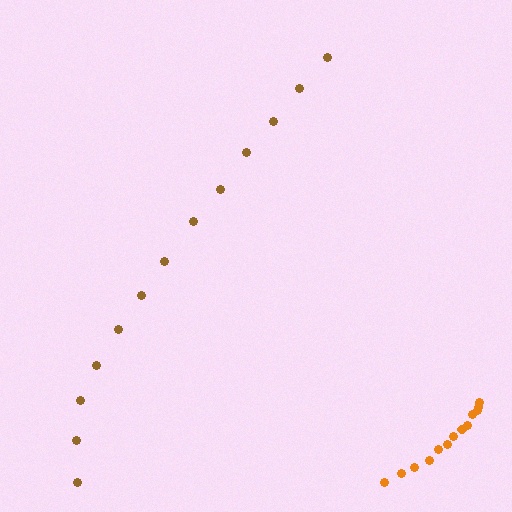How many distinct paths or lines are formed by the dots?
There are 2 distinct paths.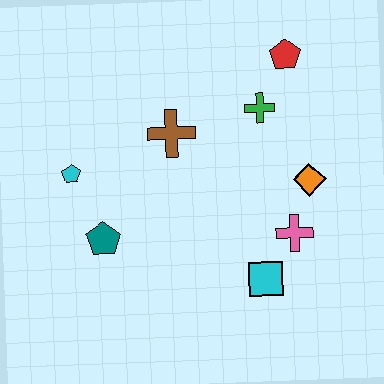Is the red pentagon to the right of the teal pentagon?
Yes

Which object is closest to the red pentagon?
The green cross is closest to the red pentagon.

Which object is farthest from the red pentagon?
The teal pentagon is farthest from the red pentagon.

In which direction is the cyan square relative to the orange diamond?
The cyan square is below the orange diamond.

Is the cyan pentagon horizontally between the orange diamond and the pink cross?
No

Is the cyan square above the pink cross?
No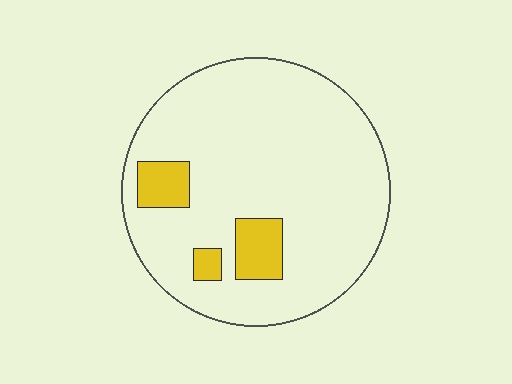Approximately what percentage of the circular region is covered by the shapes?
Approximately 10%.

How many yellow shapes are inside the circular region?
3.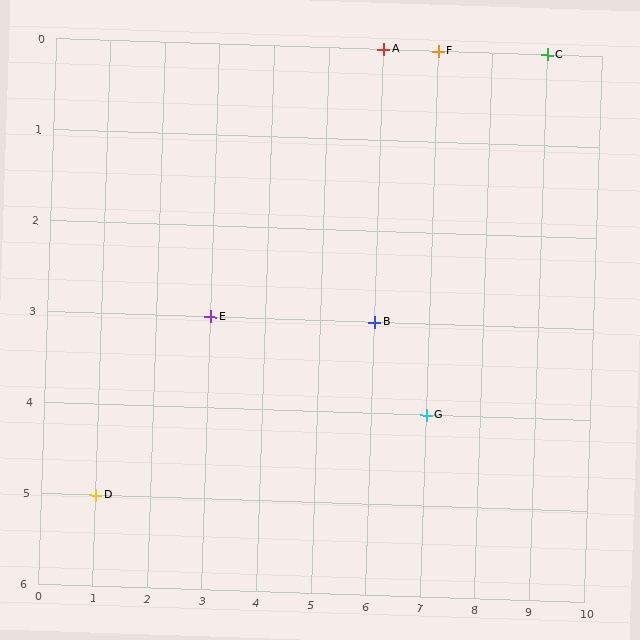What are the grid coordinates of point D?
Point D is at grid coordinates (1, 5).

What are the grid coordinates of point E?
Point E is at grid coordinates (3, 3).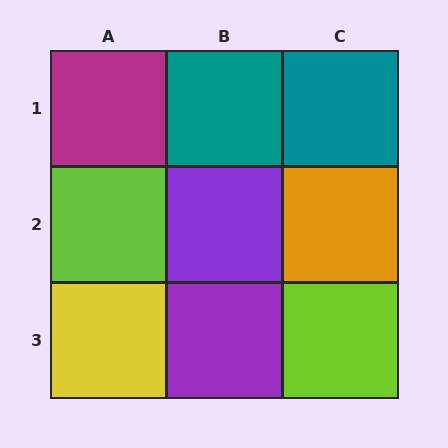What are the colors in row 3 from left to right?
Yellow, purple, lime.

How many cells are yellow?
1 cell is yellow.